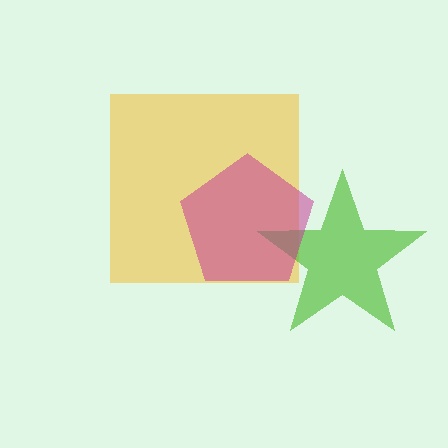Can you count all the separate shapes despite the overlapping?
Yes, there are 3 separate shapes.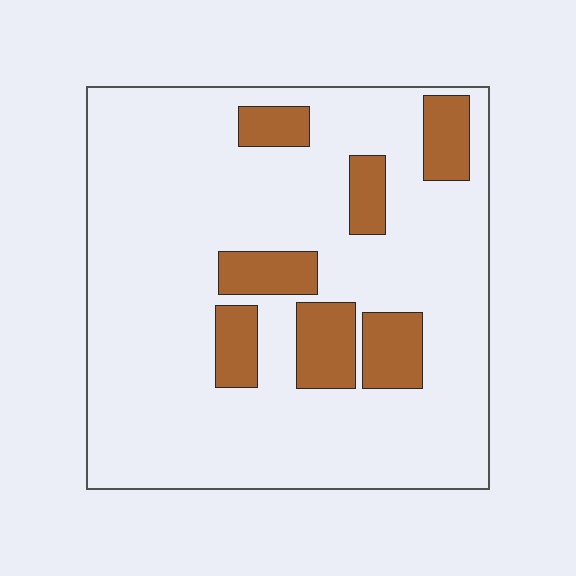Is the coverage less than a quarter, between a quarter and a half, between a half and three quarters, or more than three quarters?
Less than a quarter.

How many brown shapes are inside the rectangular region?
7.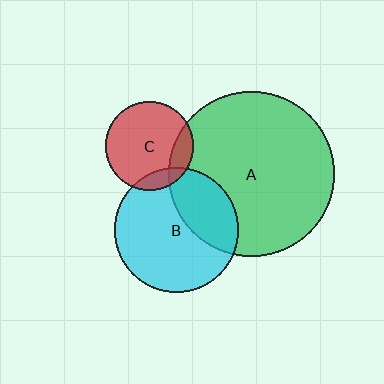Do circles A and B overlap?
Yes.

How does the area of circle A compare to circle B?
Approximately 1.8 times.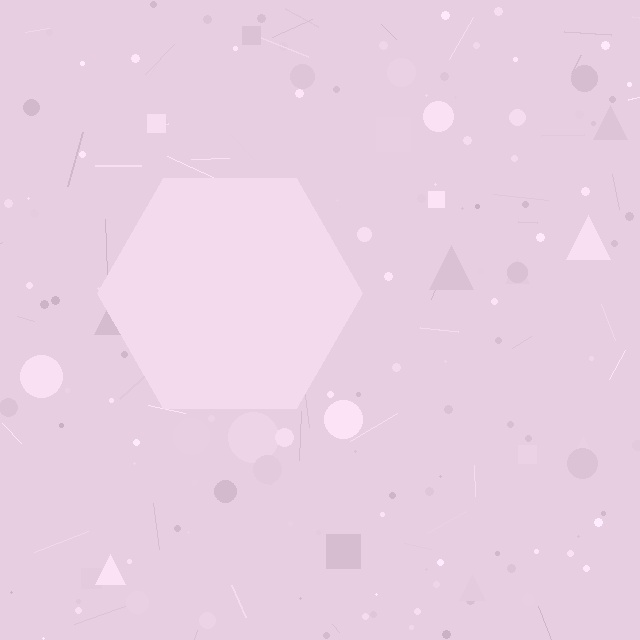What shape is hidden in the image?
A hexagon is hidden in the image.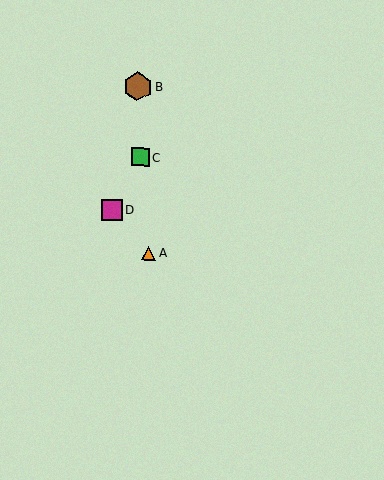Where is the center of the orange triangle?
The center of the orange triangle is at (149, 253).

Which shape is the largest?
The brown hexagon (labeled B) is the largest.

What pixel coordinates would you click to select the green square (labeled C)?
Click at (140, 157) to select the green square C.